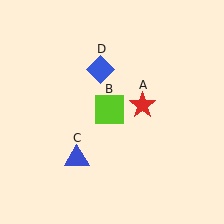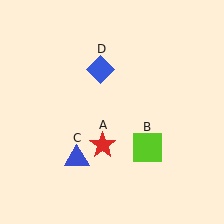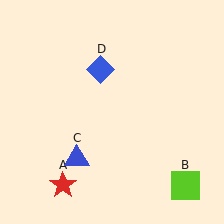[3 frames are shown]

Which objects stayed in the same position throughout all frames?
Blue triangle (object C) and blue diamond (object D) remained stationary.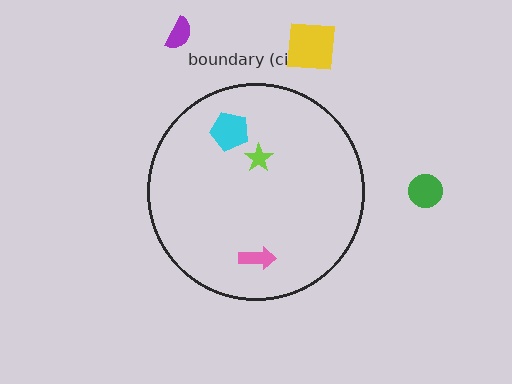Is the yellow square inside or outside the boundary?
Outside.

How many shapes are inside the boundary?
3 inside, 3 outside.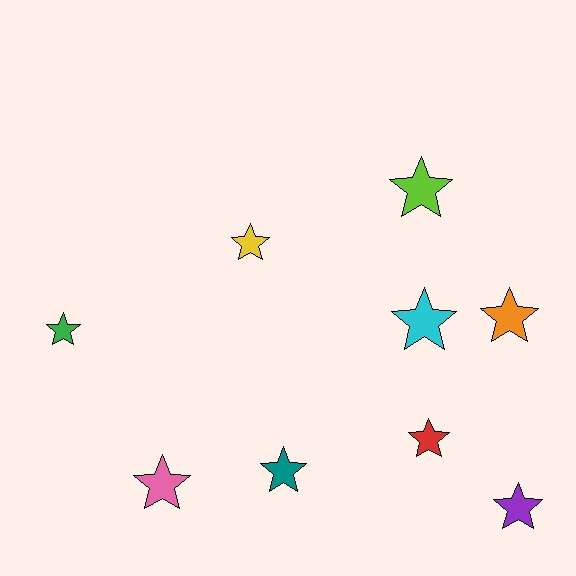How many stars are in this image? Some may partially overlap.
There are 9 stars.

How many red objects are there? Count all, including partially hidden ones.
There is 1 red object.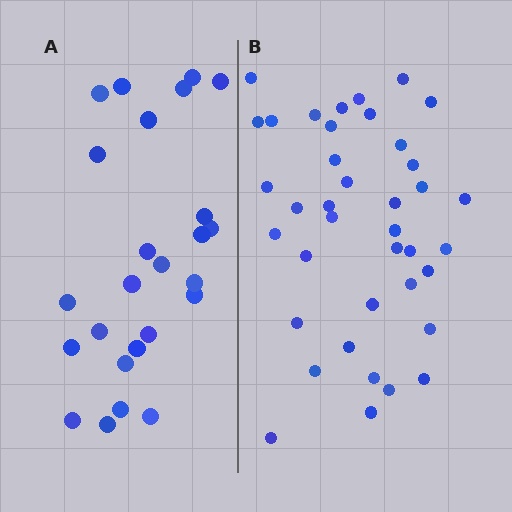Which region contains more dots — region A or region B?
Region B (the right region) has more dots.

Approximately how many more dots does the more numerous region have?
Region B has approximately 15 more dots than region A.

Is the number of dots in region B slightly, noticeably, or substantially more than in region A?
Region B has substantially more. The ratio is roughly 1.6 to 1.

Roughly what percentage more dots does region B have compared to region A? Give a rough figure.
About 55% more.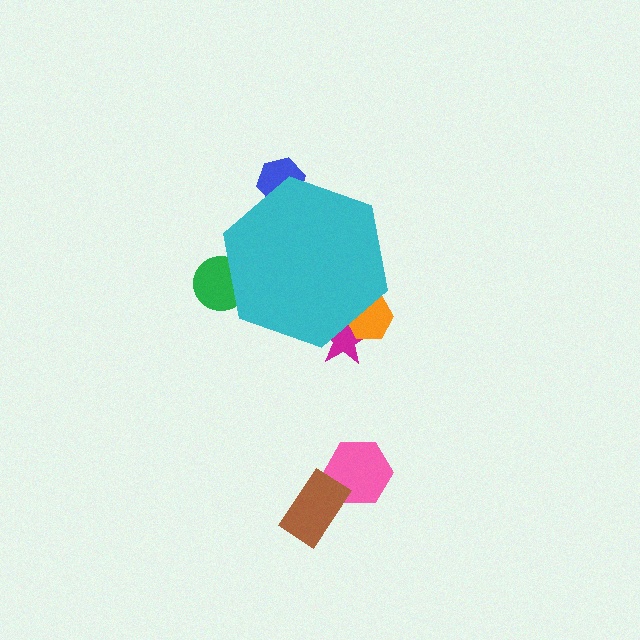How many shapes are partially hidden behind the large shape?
4 shapes are partially hidden.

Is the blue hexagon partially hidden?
Yes, the blue hexagon is partially hidden behind the cyan hexagon.